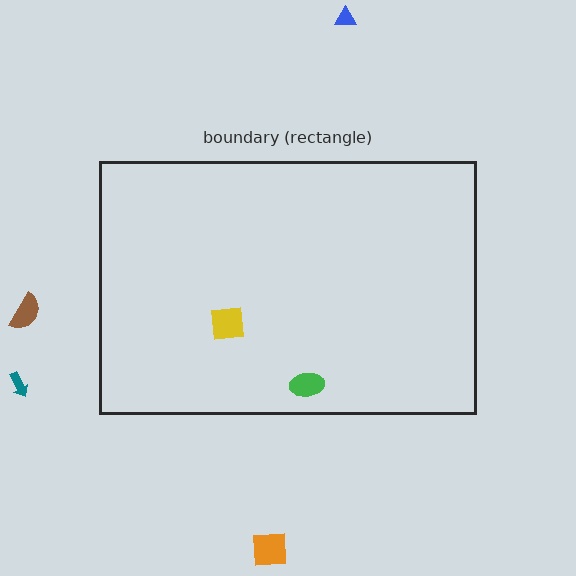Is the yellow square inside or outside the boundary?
Inside.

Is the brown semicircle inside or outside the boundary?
Outside.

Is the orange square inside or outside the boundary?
Outside.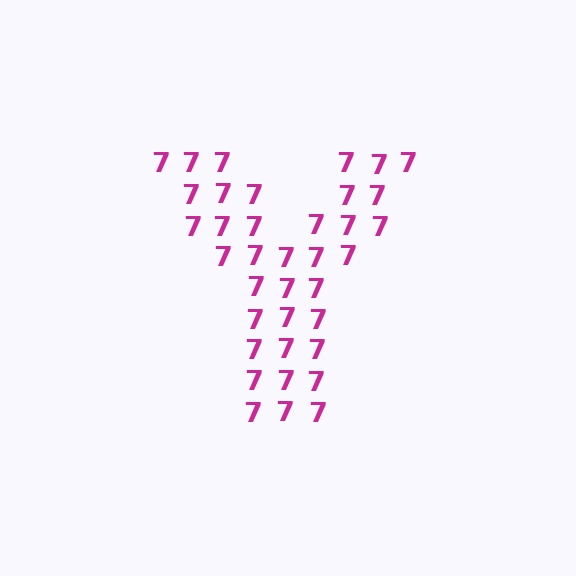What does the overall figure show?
The overall figure shows the letter Y.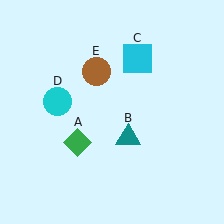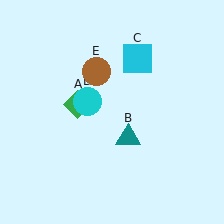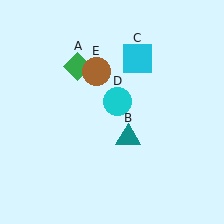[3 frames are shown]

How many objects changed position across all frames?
2 objects changed position: green diamond (object A), cyan circle (object D).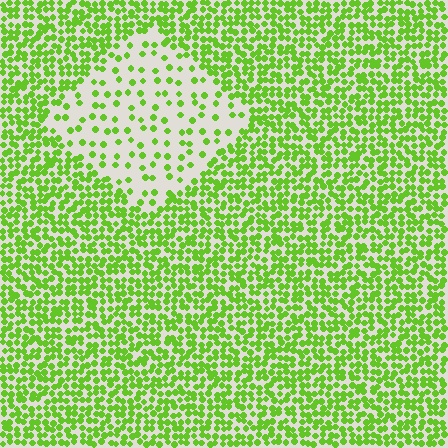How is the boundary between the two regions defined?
The boundary is defined by a change in element density (approximately 3.1x ratio). All elements are the same color, size, and shape.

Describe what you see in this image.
The image contains small lime elements arranged at two different densities. A diamond-shaped region is visible where the elements are less densely packed than the surrounding area.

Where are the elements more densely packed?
The elements are more densely packed outside the diamond boundary.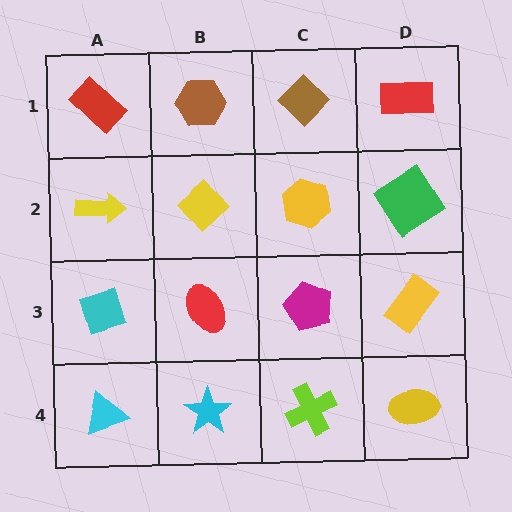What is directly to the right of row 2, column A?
A yellow diamond.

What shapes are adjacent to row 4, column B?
A red ellipse (row 3, column B), a cyan triangle (row 4, column A), a lime cross (row 4, column C).